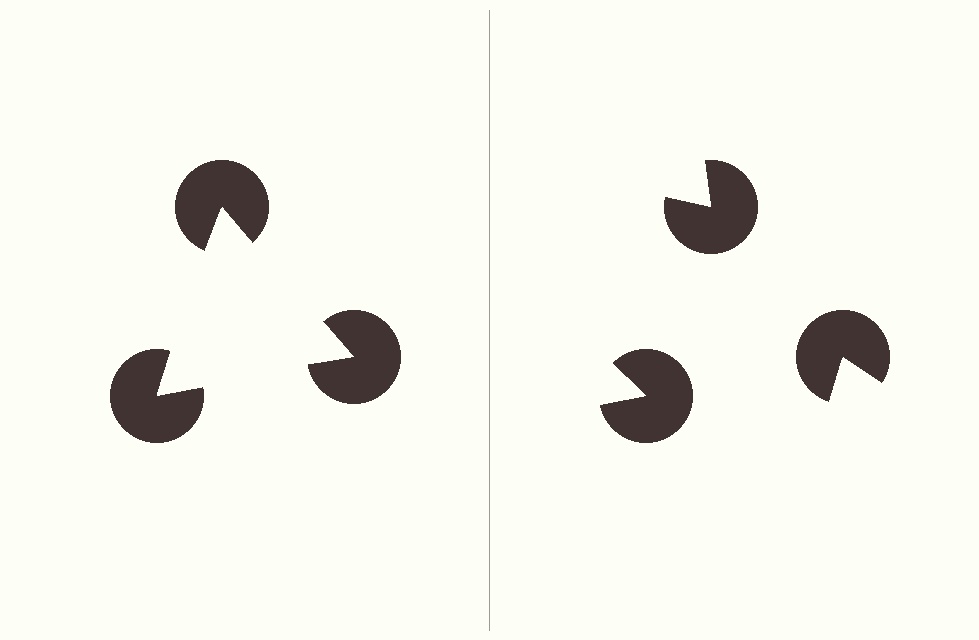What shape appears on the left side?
An illusory triangle.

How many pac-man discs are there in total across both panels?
6 — 3 on each side.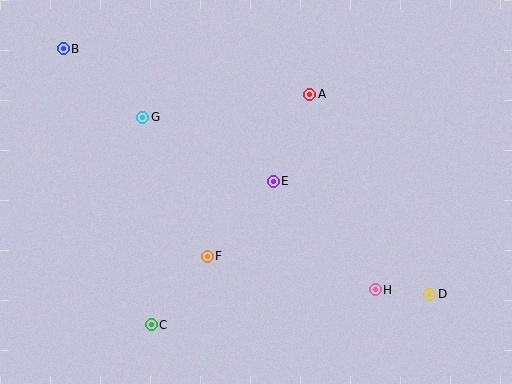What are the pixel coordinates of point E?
Point E is at (273, 181).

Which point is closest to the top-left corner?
Point B is closest to the top-left corner.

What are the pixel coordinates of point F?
Point F is at (207, 256).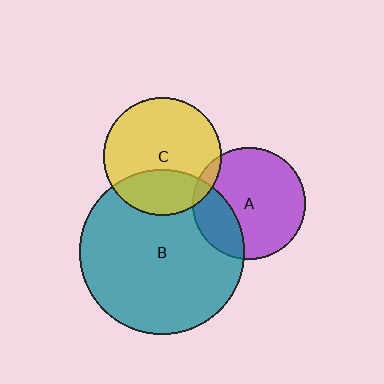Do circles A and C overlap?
Yes.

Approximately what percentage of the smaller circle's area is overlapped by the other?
Approximately 5%.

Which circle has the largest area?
Circle B (teal).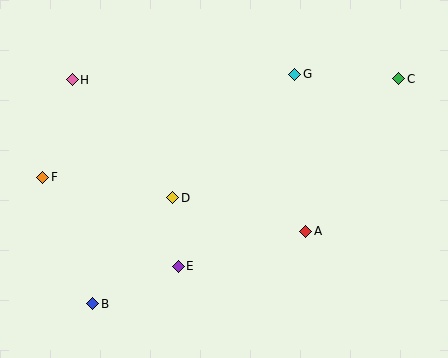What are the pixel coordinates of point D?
Point D is at (173, 198).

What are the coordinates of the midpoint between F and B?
The midpoint between F and B is at (68, 240).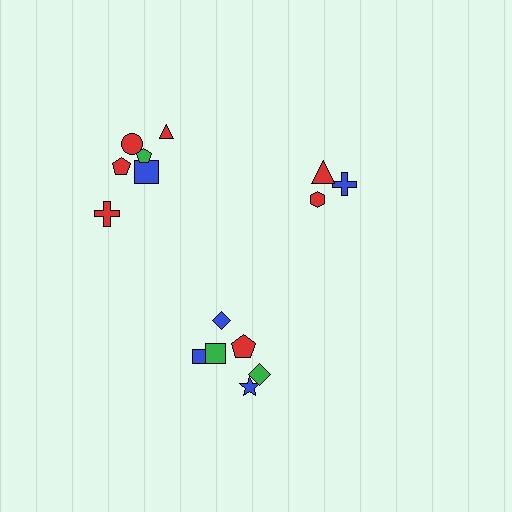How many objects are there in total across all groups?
There are 16 objects.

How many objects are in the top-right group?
There are 3 objects.